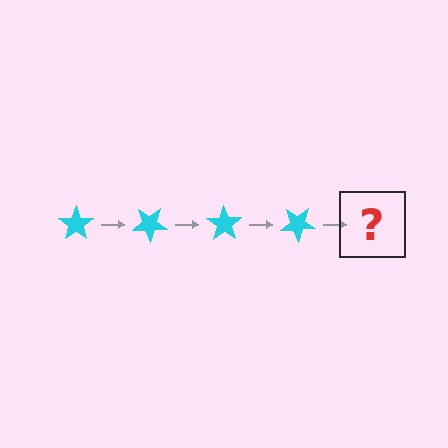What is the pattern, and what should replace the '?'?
The pattern is that the star rotates 35 degrees each step. The '?' should be a cyan star rotated 140 degrees.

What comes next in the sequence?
The next element should be a cyan star rotated 140 degrees.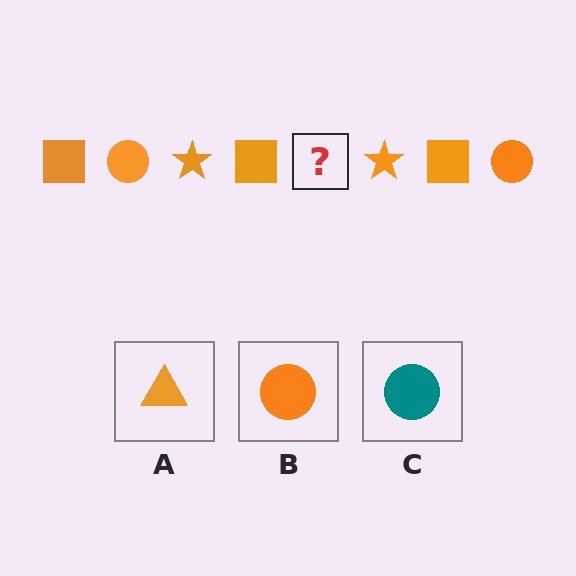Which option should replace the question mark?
Option B.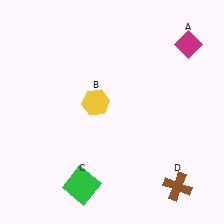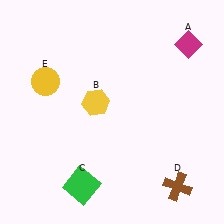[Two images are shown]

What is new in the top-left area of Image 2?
A yellow circle (E) was added in the top-left area of Image 2.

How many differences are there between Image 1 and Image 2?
There is 1 difference between the two images.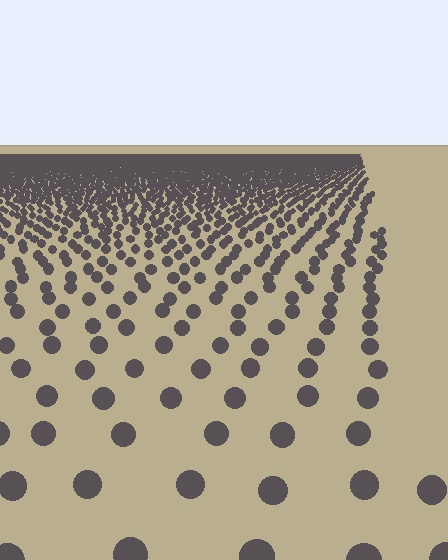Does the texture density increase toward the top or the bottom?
Density increases toward the top.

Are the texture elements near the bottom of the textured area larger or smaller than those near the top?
Larger. Near the bottom, elements are closer to the viewer and appear at a bigger on-screen size.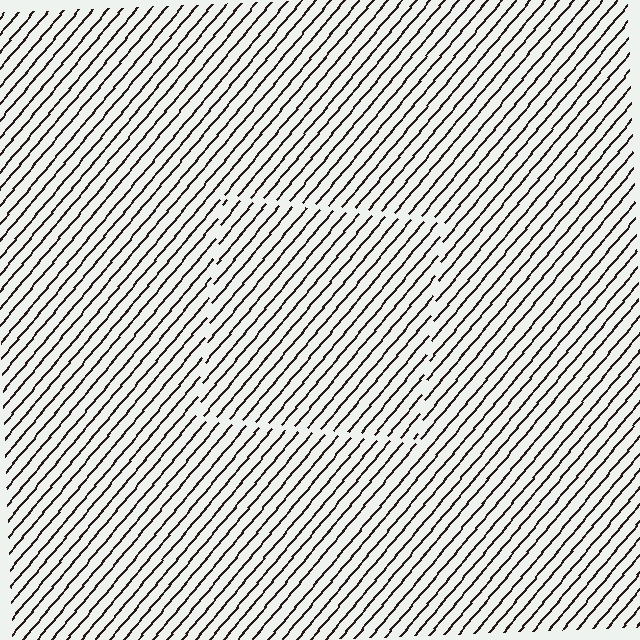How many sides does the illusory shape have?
4 sides — the line-ends trace a square.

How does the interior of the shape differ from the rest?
The interior of the shape contains the same grating, shifted by half a period — the contour is defined by the phase discontinuity where line-ends from the inner and outer gratings abut.